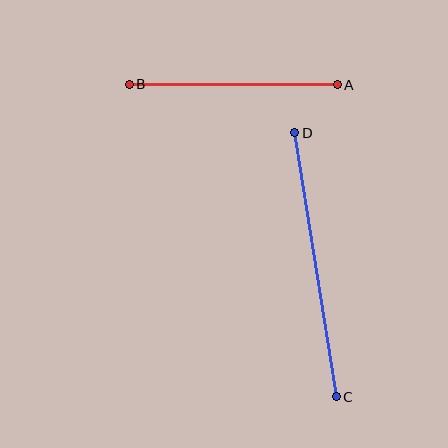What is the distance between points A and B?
The distance is approximately 208 pixels.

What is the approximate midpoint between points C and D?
The midpoint is at approximately (316, 265) pixels.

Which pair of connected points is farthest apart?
Points C and D are farthest apart.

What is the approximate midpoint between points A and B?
The midpoint is at approximately (233, 85) pixels.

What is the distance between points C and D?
The distance is approximately 267 pixels.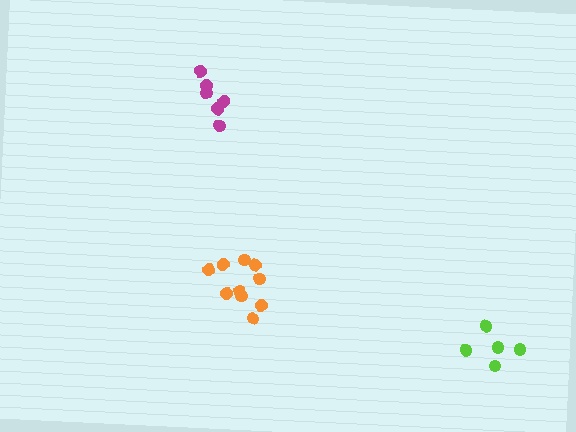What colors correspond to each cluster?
The clusters are colored: orange, magenta, lime.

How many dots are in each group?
Group 1: 10 dots, Group 2: 6 dots, Group 3: 5 dots (21 total).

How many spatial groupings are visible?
There are 3 spatial groupings.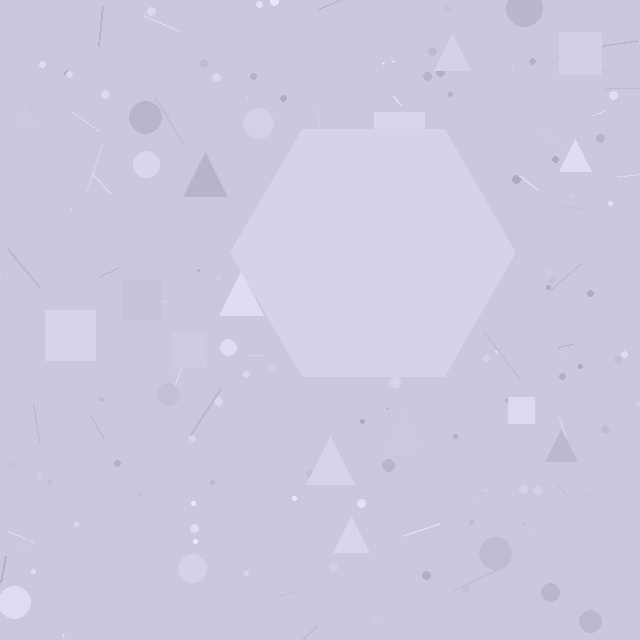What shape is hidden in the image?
A hexagon is hidden in the image.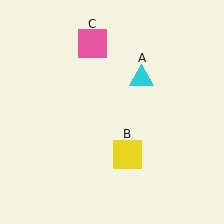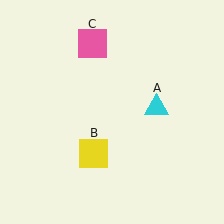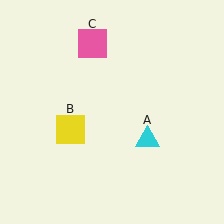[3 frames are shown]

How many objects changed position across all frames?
2 objects changed position: cyan triangle (object A), yellow square (object B).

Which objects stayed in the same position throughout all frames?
Pink square (object C) remained stationary.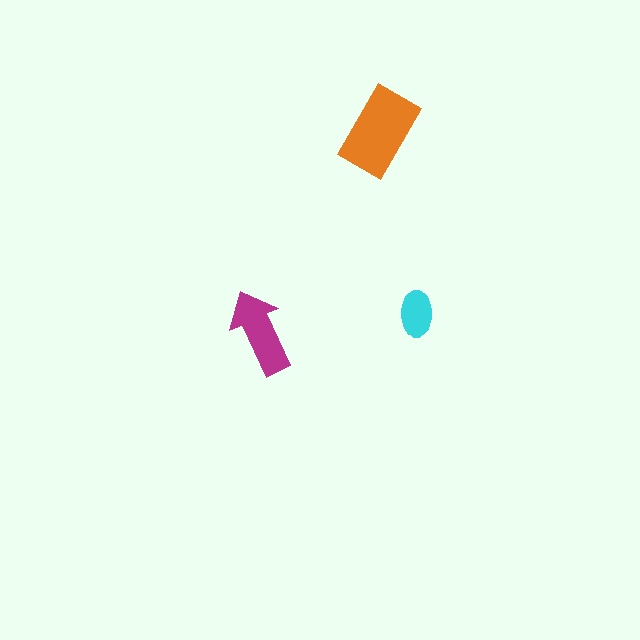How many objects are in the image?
There are 3 objects in the image.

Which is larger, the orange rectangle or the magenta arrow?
The orange rectangle.